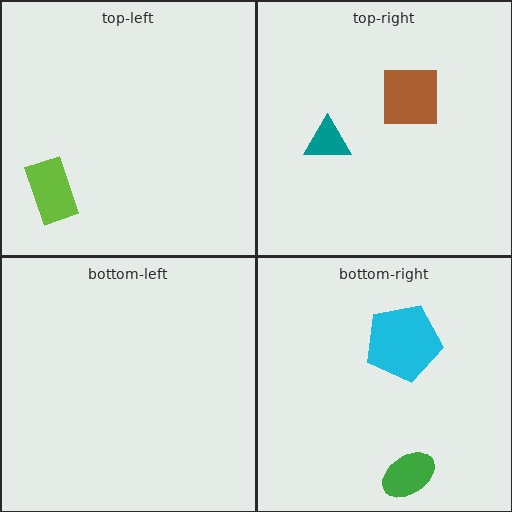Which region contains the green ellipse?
The bottom-right region.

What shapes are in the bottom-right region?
The green ellipse, the cyan pentagon.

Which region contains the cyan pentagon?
The bottom-right region.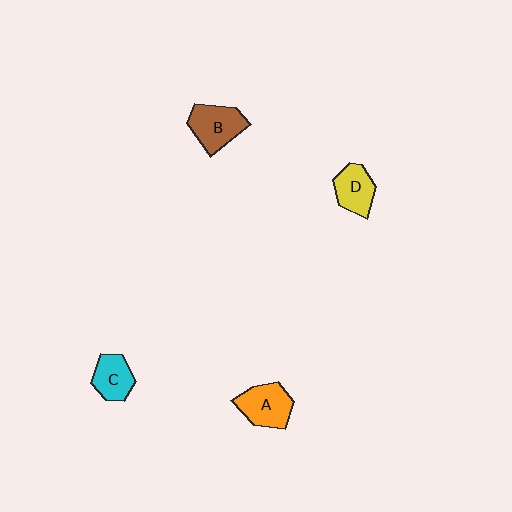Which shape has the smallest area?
Shape C (cyan).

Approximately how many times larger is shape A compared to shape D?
Approximately 1.2 times.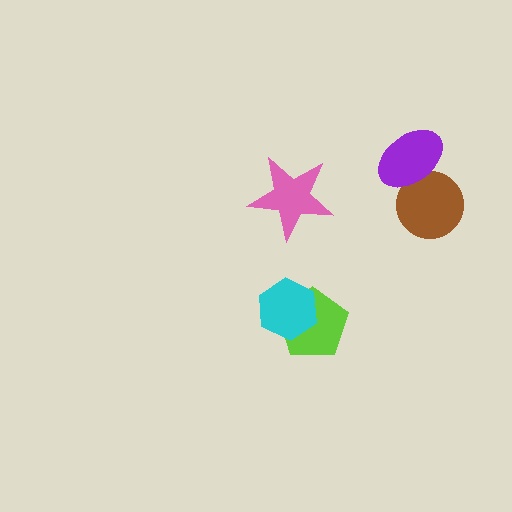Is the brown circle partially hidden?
Yes, it is partially covered by another shape.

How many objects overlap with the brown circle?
1 object overlaps with the brown circle.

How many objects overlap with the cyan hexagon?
1 object overlaps with the cyan hexagon.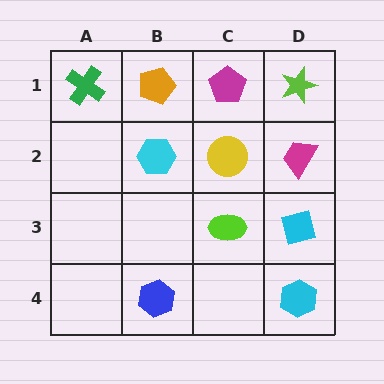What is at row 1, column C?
A magenta pentagon.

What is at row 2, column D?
A magenta trapezoid.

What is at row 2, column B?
A cyan hexagon.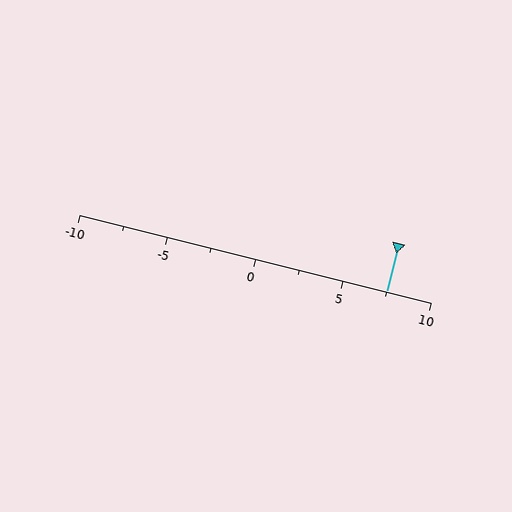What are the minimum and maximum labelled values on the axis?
The axis runs from -10 to 10.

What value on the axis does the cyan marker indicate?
The marker indicates approximately 7.5.